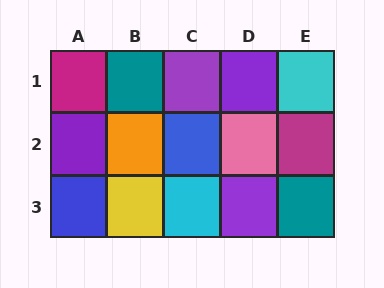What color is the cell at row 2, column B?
Orange.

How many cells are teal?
2 cells are teal.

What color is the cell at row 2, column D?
Pink.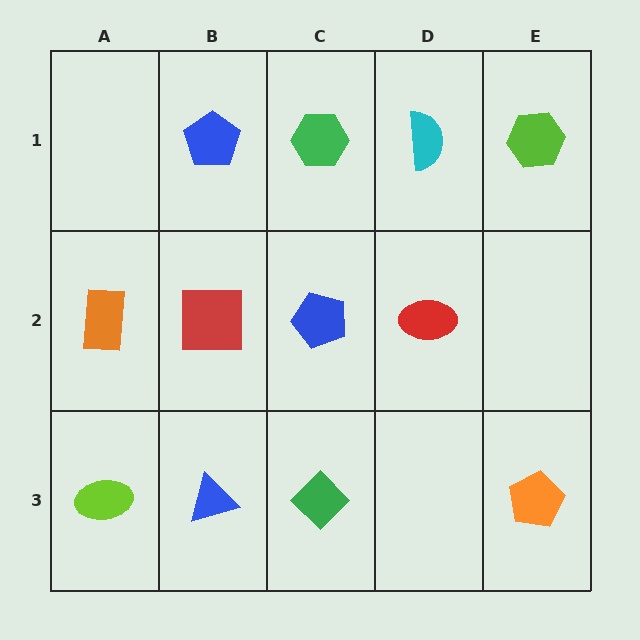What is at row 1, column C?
A green hexagon.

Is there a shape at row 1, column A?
No, that cell is empty.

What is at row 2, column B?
A red square.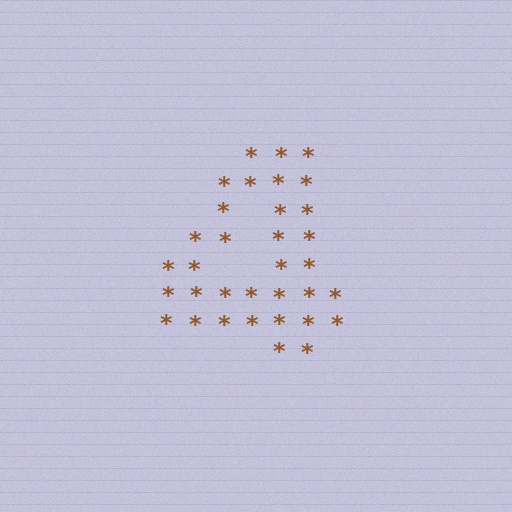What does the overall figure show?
The overall figure shows the digit 4.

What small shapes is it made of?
It is made of small asterisks.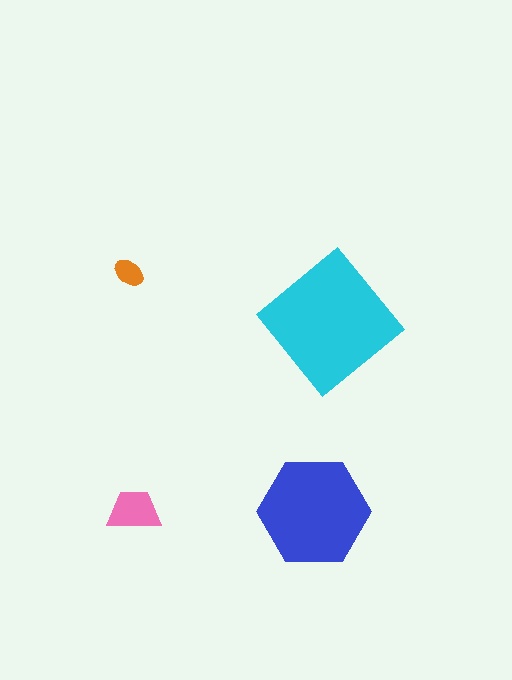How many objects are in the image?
There are 4 objects in the image.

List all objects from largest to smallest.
The cyan diamond, the blue hexagon, the pink trapezoid, the orange ellipse.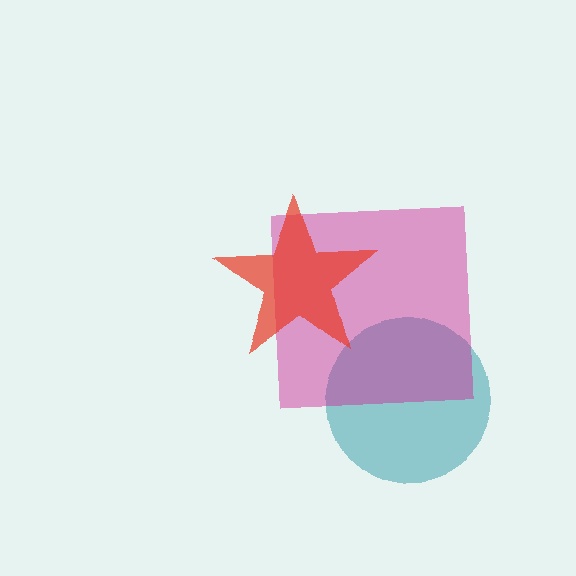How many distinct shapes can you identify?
There are 3 distinct shapes: a teal circle, a magenta square, a red star.